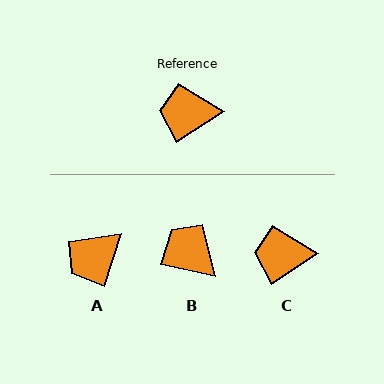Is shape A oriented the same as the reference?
No, it is off by about 40 degrees.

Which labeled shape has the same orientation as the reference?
C.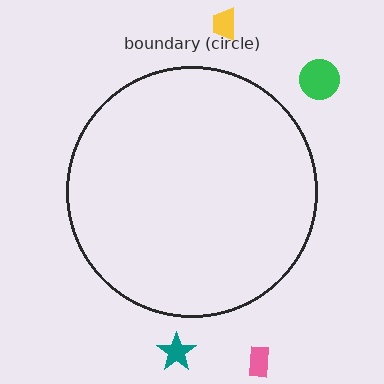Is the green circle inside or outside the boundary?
Outside.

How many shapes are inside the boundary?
0 inside, 4 outside.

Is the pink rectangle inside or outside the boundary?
Outside.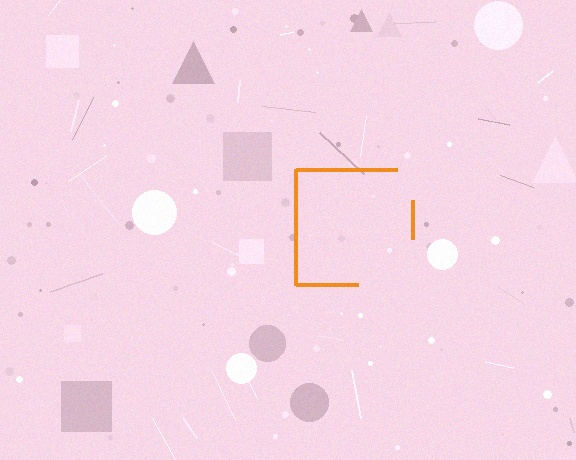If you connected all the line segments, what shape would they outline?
They would outline a square.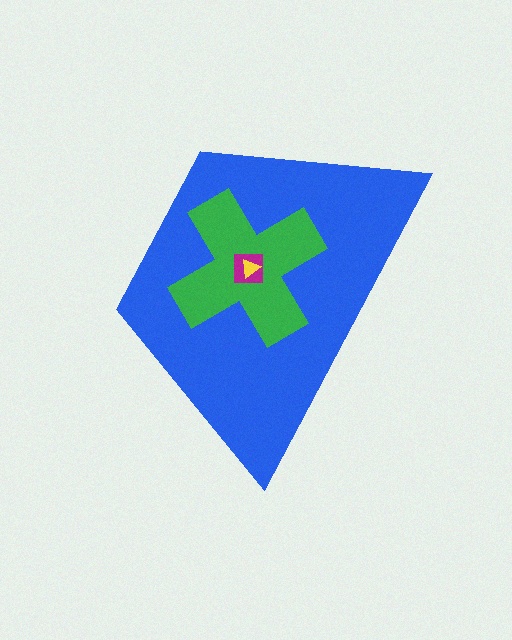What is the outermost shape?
The blue trapezoid.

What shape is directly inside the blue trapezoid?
The green cross.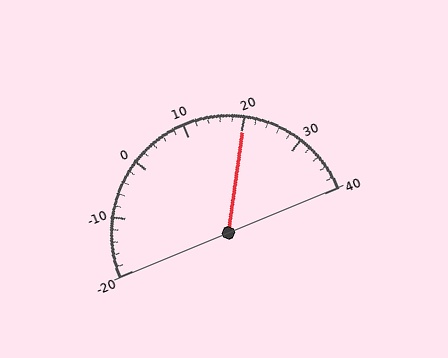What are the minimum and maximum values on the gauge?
The gauge ranges from -20 to 40.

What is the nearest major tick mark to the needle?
The nearest major tick mark is 20.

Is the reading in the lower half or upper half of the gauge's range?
The reading is in the upper half of the range (-20 to 40).